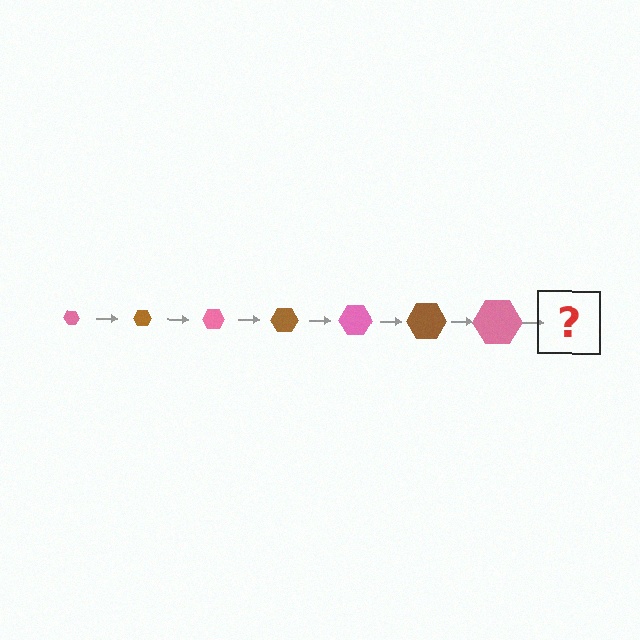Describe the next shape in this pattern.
It should be a brown hexagon, larger than the previous one.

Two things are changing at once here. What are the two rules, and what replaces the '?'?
The two rules are that the hexagon grows larger each step and the color cycles through pink and brown. The '?' should be a brown hexagon, larger than the previous one.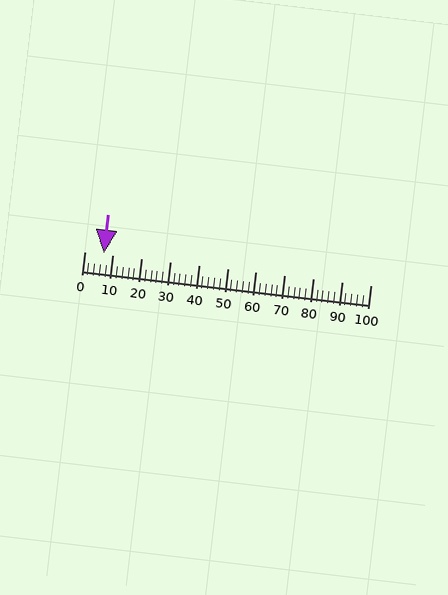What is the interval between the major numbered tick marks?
The major tick marks are spaced 10 units apart.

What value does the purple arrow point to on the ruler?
The purple arrow points to approximately 7.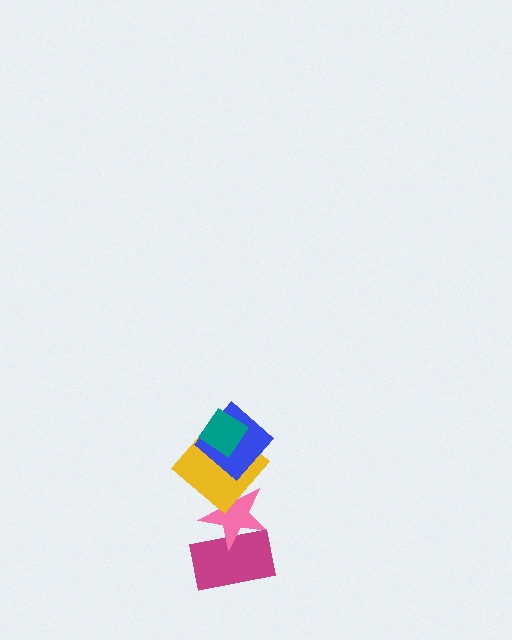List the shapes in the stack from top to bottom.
From top to bottom: the teal diamond, the blue diamond, the yellow diamond, the pink star, the magenta rectangle.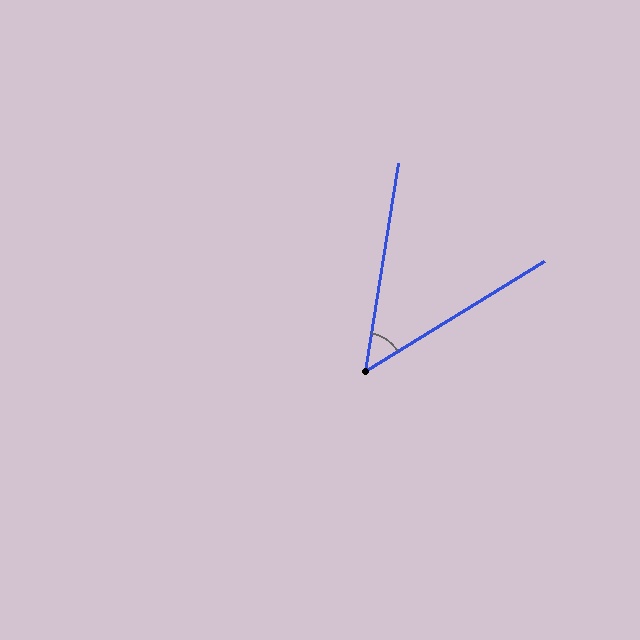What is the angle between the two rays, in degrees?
Approximately 49 degrees.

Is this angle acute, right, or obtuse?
It is acute.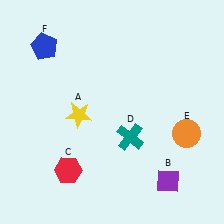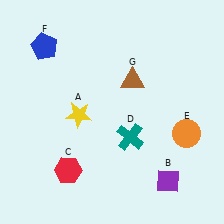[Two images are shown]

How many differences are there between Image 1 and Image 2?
There is 1 difference between the two images.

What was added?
A brown triangle (G) was added in Image 2.